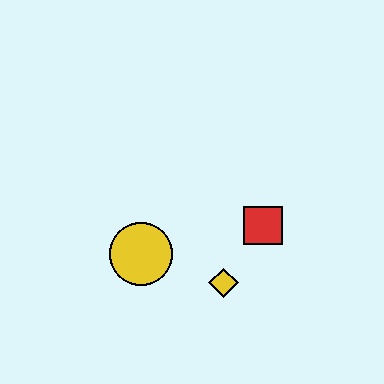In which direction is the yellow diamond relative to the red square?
The yellow diamond is below the red square.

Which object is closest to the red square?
The yellow diamond is closest to the red square.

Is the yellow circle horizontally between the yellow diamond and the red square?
No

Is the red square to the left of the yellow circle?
No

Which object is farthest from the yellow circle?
The red square is farthest from the yellow circle.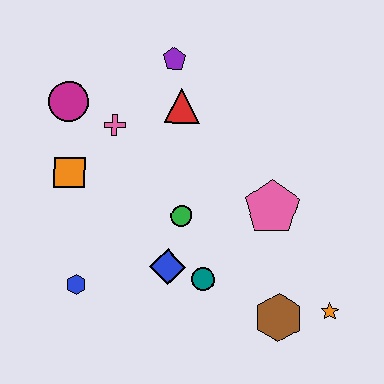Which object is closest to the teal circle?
The blue diamond is closest to the teal circle.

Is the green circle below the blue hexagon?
No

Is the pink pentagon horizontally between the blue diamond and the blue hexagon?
No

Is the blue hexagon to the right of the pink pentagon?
No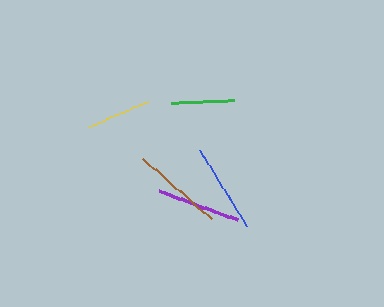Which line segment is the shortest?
The green line is the shortest at approximately 63 pixels.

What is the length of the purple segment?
The purple segment is approximately 83 pixels long.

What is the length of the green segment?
The green segment is approximately 63 pixels long.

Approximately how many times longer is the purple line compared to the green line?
The purple line is approximately 1.3 times the length of the green line.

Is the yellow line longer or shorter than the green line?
The yellow line is longer than the green line.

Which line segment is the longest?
The brown line is the longest at approximately 92 pixels.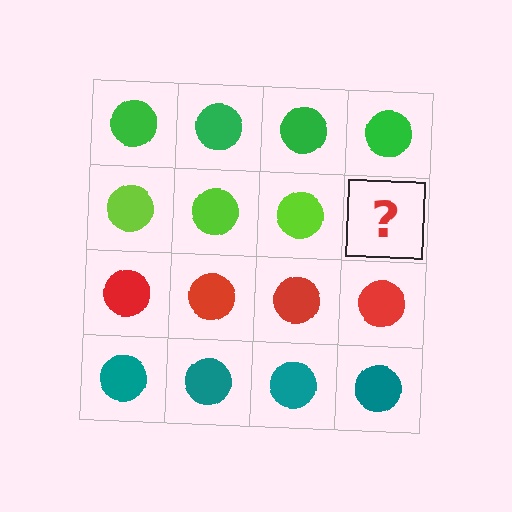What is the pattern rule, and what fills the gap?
The rule is that each row has a consistent color. The gap should be filled with a lime circle.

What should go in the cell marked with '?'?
The missing cell should contain a lime circle.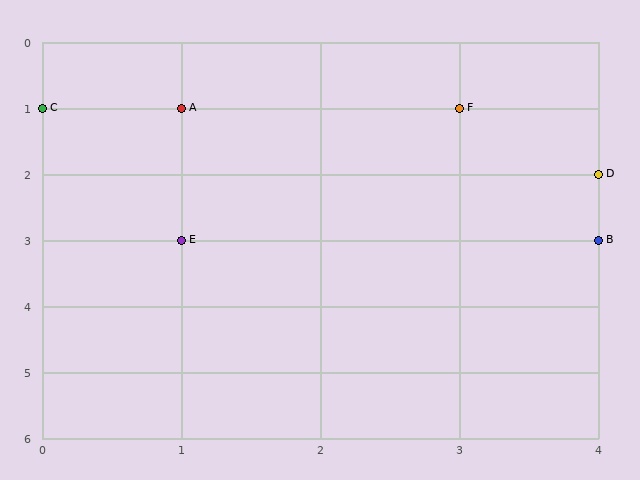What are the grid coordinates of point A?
Point A is at grid coordinates (1, 1).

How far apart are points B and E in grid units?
Points B and E are 3 columns apart.